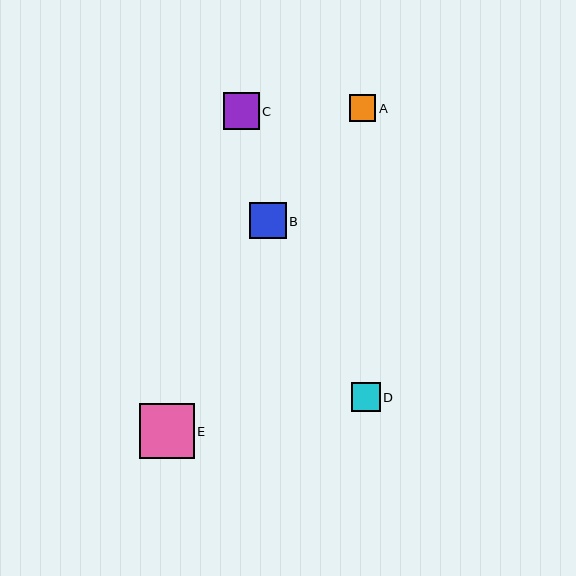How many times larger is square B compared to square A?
Square B is approximately 1.4 times the size of square A.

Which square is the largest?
Square E is the largest with a size of approximately 55 pixels.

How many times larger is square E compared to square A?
Square E is approximately 2.1 times the size of square A.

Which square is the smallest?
Square A is the smallest with a size of approximately 27 pixels.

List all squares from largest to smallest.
From largest to smallest: E, C, B, D, A.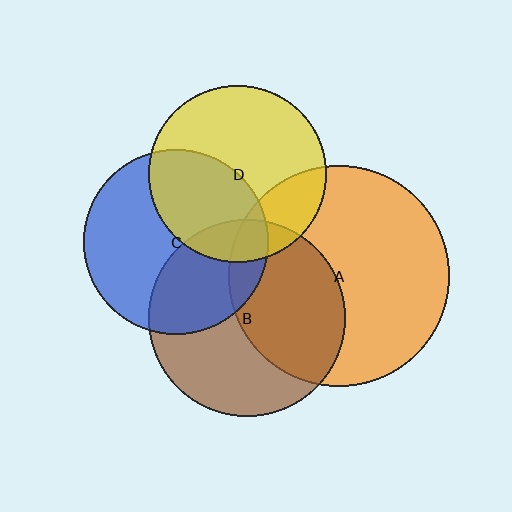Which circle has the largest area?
Circle A (orange).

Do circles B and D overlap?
Yes.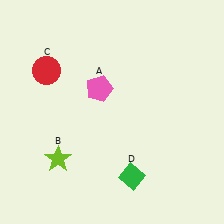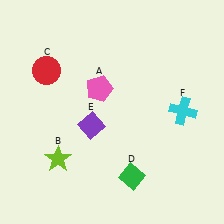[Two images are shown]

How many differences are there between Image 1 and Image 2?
There are 2 differences between the two images.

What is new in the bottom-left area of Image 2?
A purple diamond (E) was added in the bottom-left area of Image 2.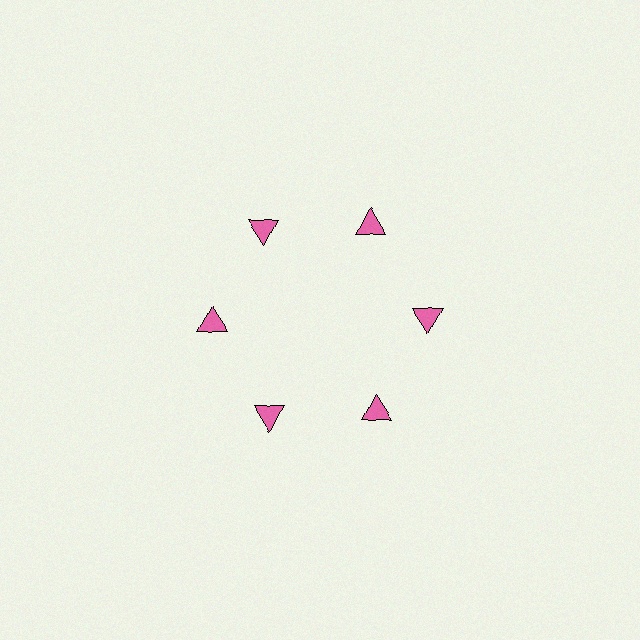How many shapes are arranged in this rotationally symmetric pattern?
There are 6 shapes, arranged in 6 groups of 1.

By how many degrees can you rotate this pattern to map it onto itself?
The pattern maps onto itself every 60 degrees of rotation.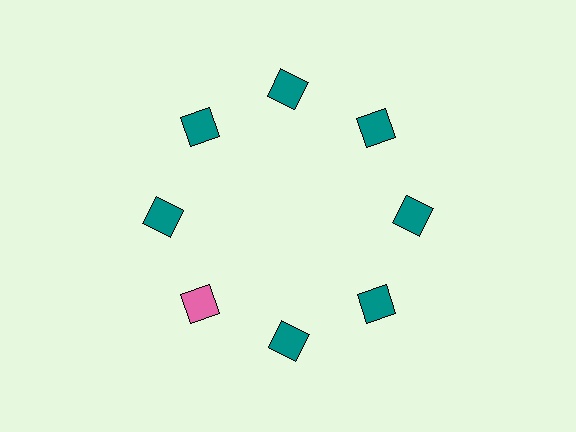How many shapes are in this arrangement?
There are 8 shapes arranged in a ring pattern.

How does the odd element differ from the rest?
It has a different color: pink instead of teal.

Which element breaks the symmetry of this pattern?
The pink square at roughly the 8 o'clock position breaks the symmetry. All other shapes are teal squares.